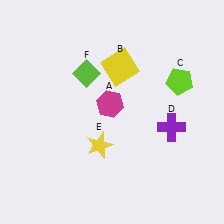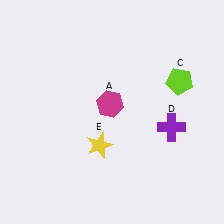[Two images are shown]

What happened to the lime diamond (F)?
The lime diamond (F) was removed in Image 2. It was in the top-left area of Image 1.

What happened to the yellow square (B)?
The yellow square (B) was removed in Image 2. It was in the top-right area of Image 1.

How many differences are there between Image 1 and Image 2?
There are 2 differences between the two images.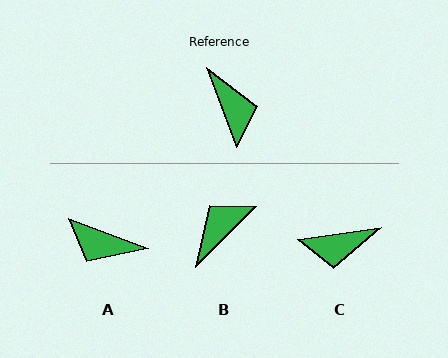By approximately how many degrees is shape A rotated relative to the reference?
Approximately 131 degrees clockwise.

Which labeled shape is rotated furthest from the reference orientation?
A, about 131 degrees away.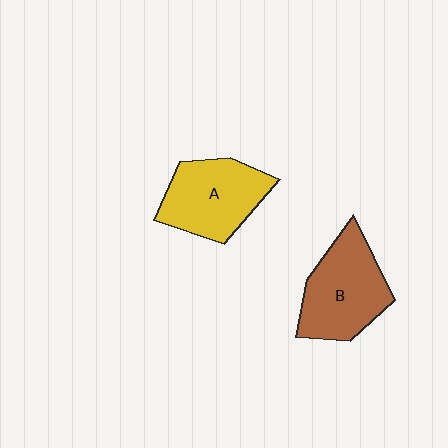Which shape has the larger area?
Shape B (brown).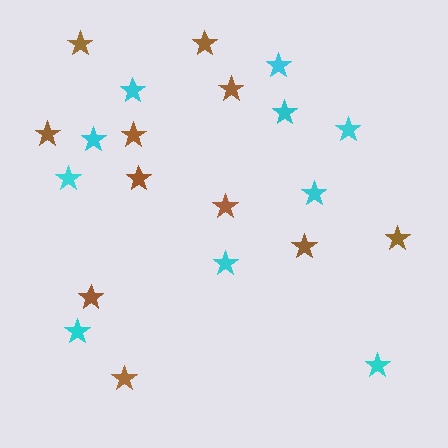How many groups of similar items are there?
There are 2 groups: one group of brown stars (11) and one group of cyan stars (10).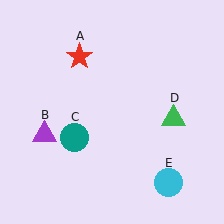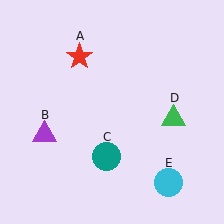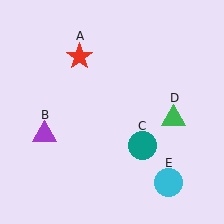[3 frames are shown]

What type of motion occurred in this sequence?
The teal circle (object C) rotated counterclockwise around the center of the scene.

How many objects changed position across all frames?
1 object changed position: teal circle (object C).